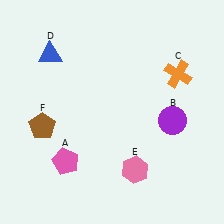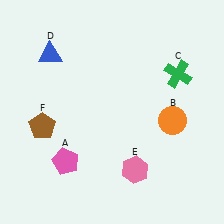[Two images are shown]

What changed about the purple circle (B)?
In Image 1, B is purple. In Image 2, it changed to orange.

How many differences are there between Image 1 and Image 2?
There are 2 differences between the two images.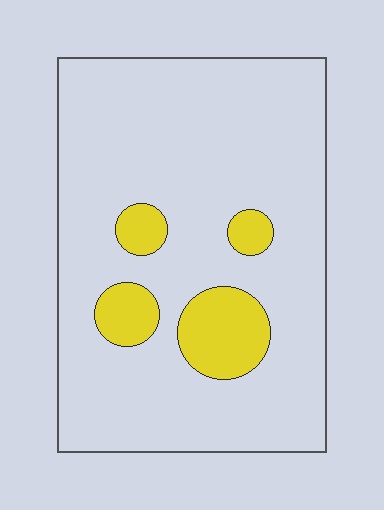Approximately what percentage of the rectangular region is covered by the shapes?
Approximately 15%.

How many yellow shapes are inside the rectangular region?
4.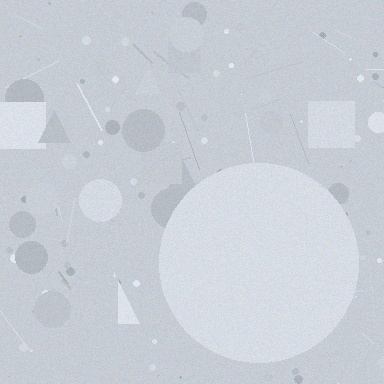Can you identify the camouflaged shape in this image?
The camouflaged shape is a circle.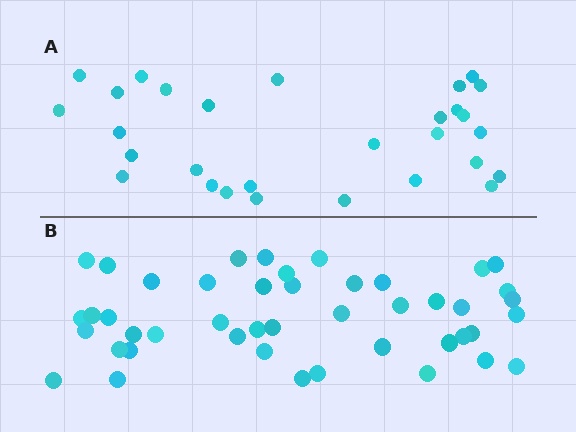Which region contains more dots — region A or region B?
Region B (the bottom region) has more dots.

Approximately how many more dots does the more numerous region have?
Region B has approximately 15 more dots than region A.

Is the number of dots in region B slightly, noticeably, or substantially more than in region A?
Region B has substantially more. The ratio is roughly 1.6 to 1.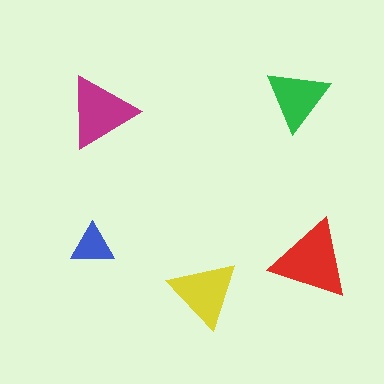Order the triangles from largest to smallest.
the red one, the magenta one, the yellow one, the green one, the blue one.